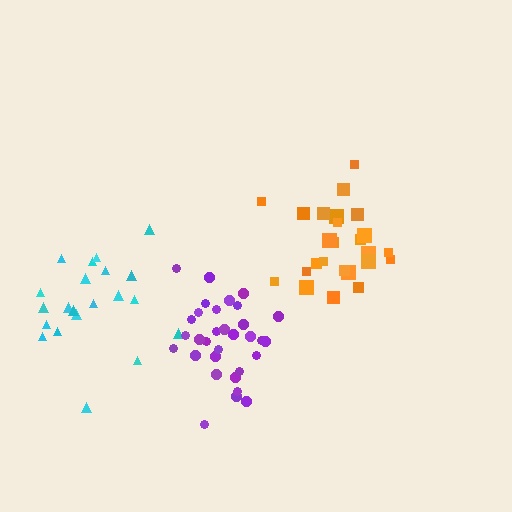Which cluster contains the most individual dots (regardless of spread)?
Purple (32).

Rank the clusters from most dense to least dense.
purple, orange, cyan.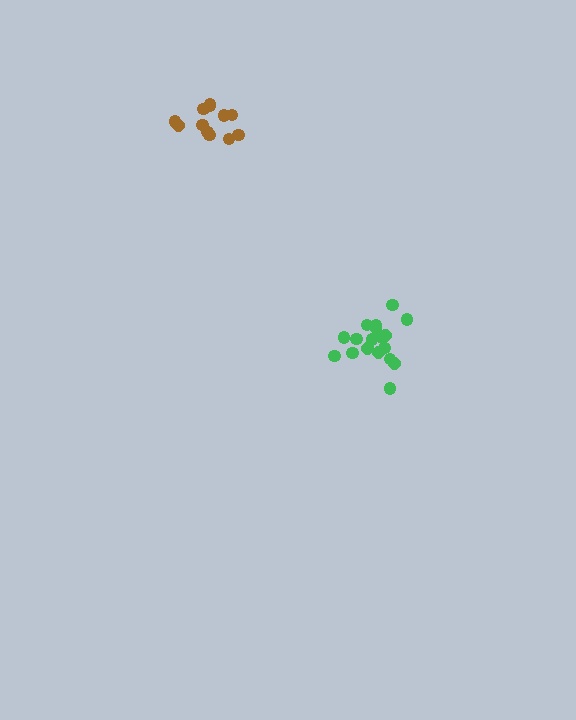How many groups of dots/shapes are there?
There are 2 groups.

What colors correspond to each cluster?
The clusters are colored: green, brown.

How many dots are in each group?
Group 1: 18 dots, Group 2: 12 dots (30 total).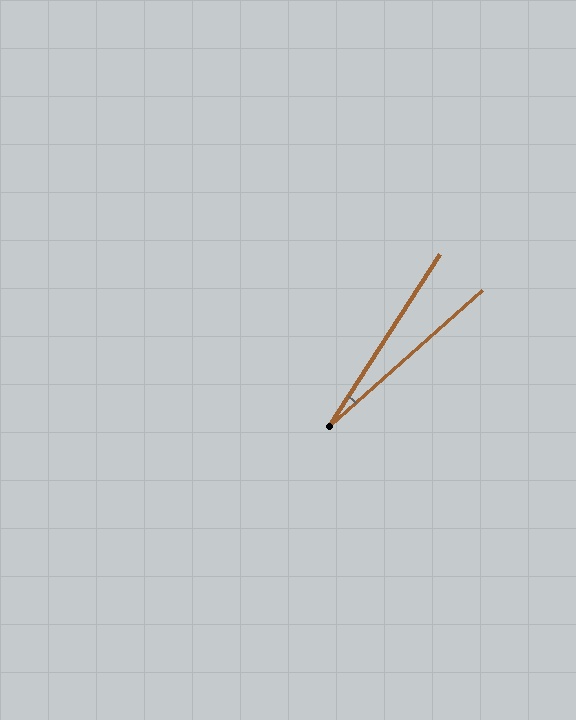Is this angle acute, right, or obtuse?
It is acute.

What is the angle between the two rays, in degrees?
Approximately 15 degrees.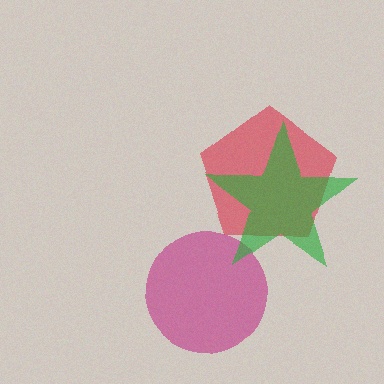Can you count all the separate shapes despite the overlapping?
Yes, there are 3 separate shapes.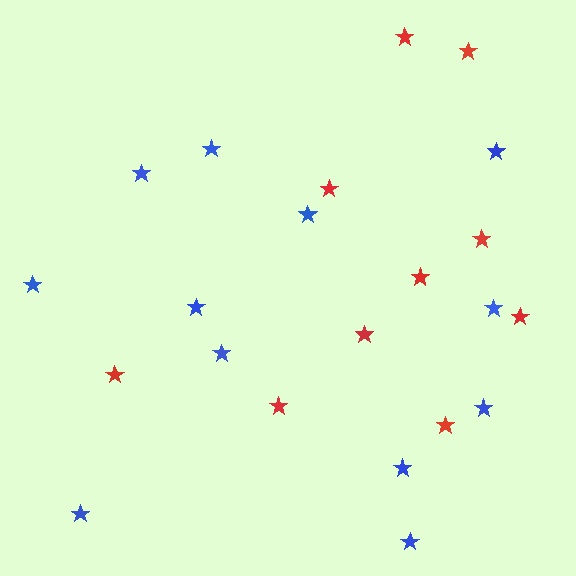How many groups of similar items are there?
There are 2 groups: one group of blue stars (12) and one group of red stars (10).